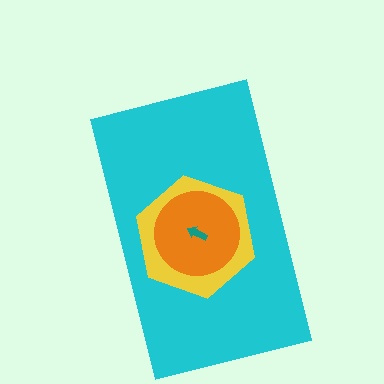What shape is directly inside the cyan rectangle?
The yellow hexagon.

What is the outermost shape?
The cyan rectangle.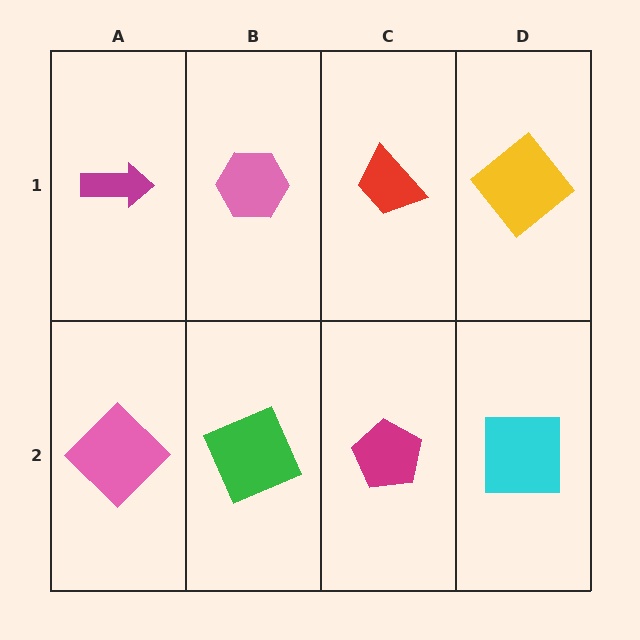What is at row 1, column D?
A yellow diamond.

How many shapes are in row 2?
4 shapes.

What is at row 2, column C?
A magenta pentagon.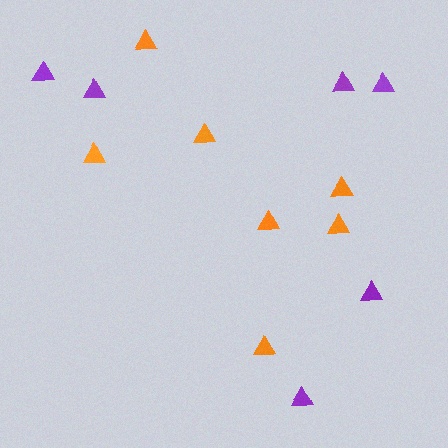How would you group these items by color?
There are 2 groups: one group of purple triangles (6) and one group of orange triangles (7).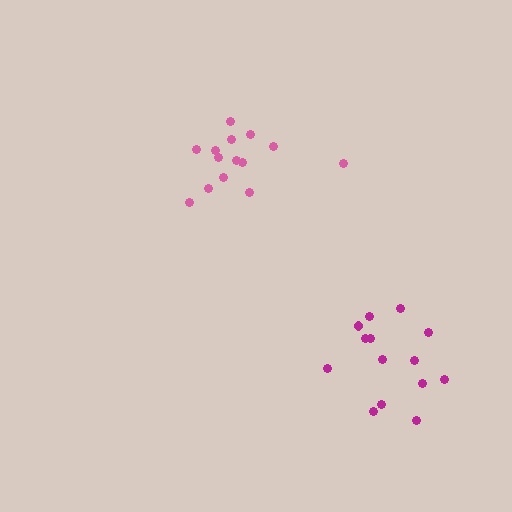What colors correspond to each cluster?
The clusters are colored: magenta, pink.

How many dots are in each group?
Group 1: 14 dots, Group 2: 14 dots (28 total).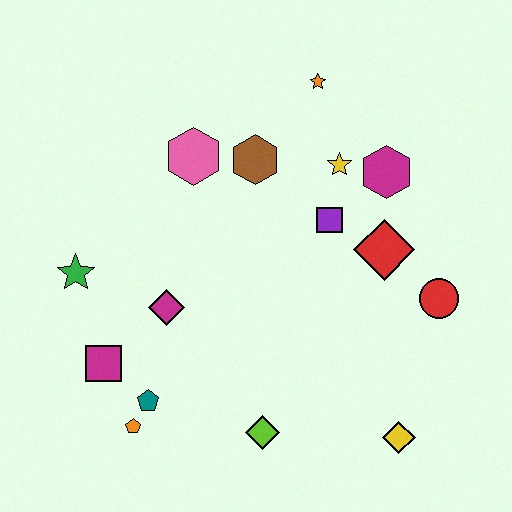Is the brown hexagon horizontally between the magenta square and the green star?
No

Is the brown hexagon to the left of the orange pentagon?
No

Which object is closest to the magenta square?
The teal pentagon is closest to the magenta square.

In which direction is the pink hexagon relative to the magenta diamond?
The pink hexagon is above the magenta diamond.